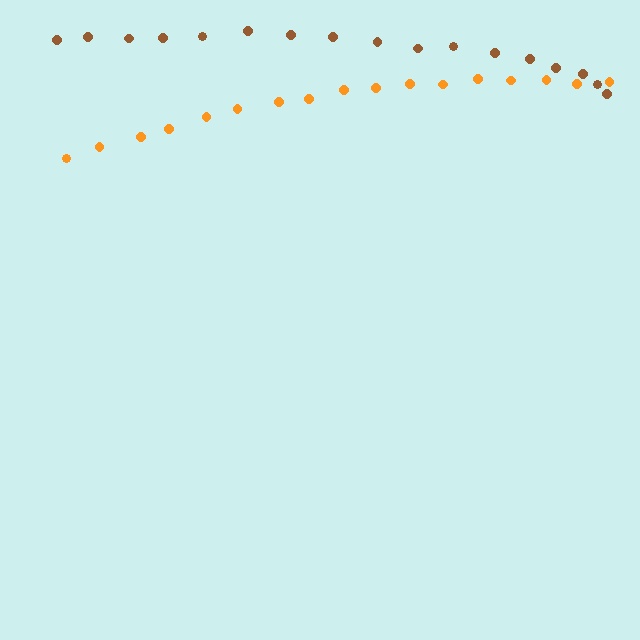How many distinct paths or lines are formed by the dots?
There are 2 distinct paths.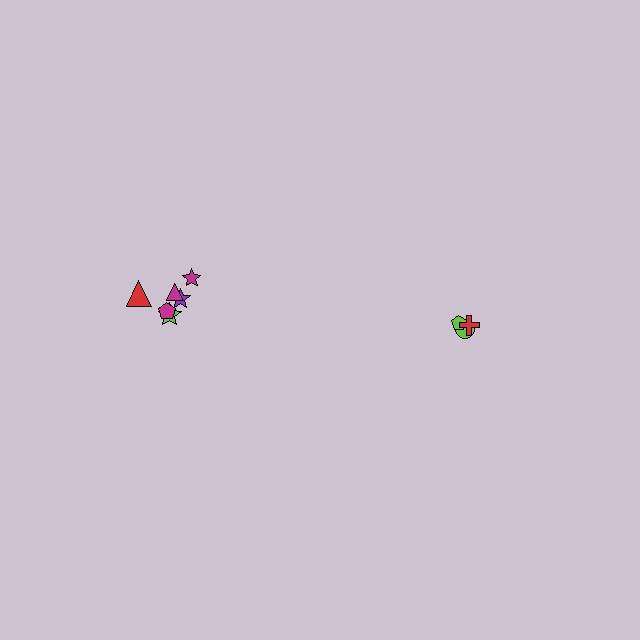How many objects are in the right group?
There are 3 objects.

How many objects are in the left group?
There are 6 objects.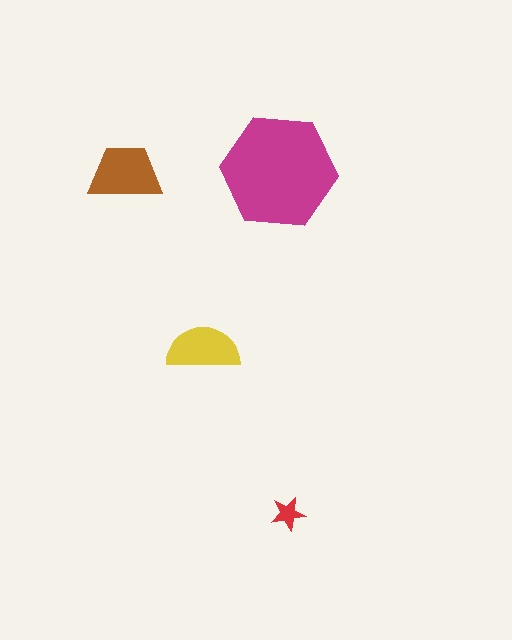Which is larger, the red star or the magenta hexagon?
The magenta hexagon.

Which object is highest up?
The brown trapezoid is topmost.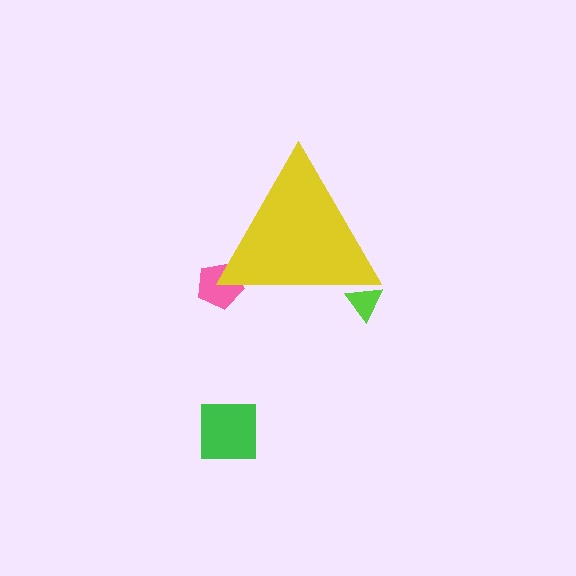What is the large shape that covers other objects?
A yellow triangle.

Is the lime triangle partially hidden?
Yes, the lime triangle is partially hidden behind the yellow triangle.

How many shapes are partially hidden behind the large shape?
2 shapes are partially hidden.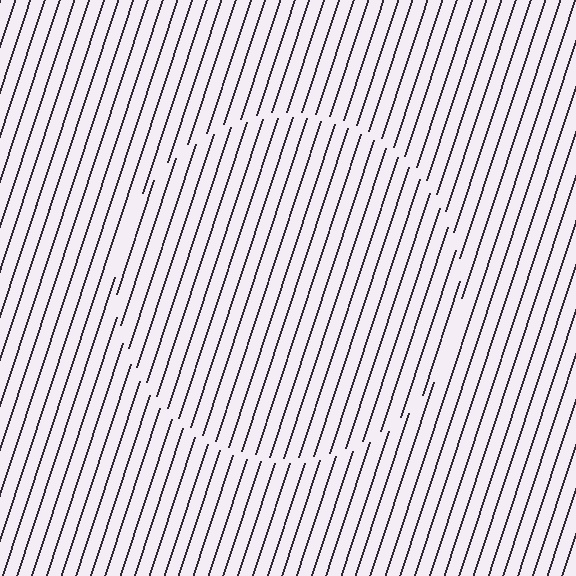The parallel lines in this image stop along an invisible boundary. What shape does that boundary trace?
An illusory circle. The interior of the shape contains the same grating, shifted by half a period — the contour is defined by the phase discontinuity where line-ends from the inner and outer gratings abut.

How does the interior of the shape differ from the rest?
The interior of the shape contains the same grating, shifted by half a period — the contour is defined by the phase discontinuity where line-ends from the inner and outer gratings abut.